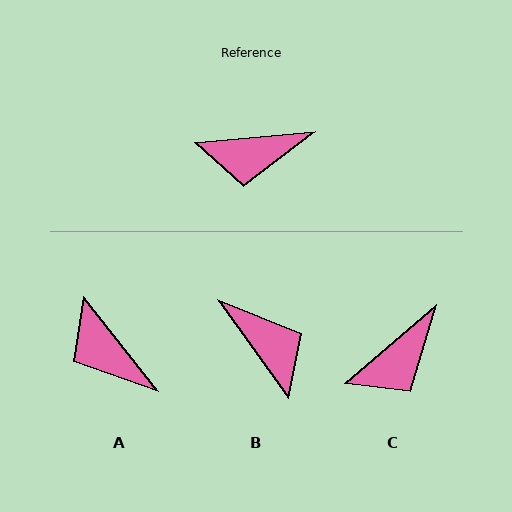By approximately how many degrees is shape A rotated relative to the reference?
Approximately 57 degrees clockwise.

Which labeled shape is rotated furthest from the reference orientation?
B, about 121 degrees away.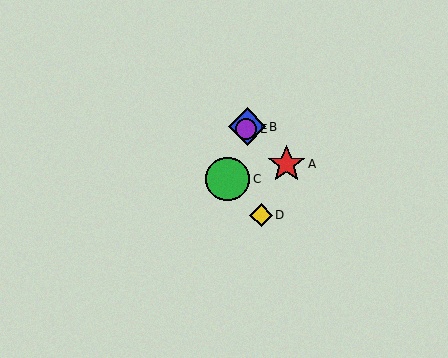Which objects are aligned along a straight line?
Objects B, C, E are aligned along a straight line.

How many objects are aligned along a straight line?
3 objects (B, C, E) are aligned along a straight line.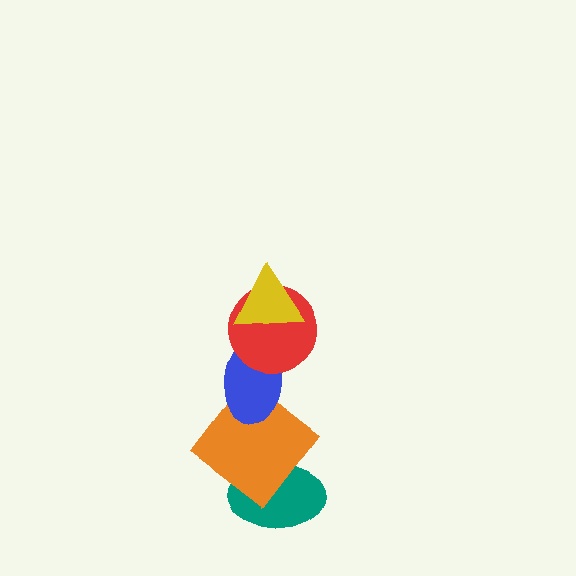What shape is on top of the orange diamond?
The blue ellipse is on top of the orange diamond.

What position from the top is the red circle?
The red circle is 2nd from the top.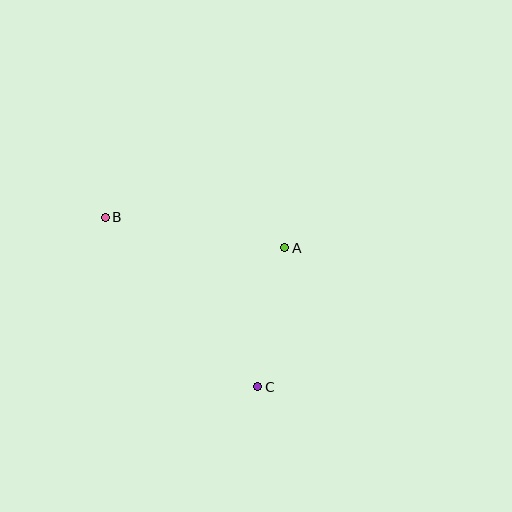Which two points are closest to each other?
Points A and C are closest to each other.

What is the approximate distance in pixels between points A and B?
The distance between A and B is approximately 182 pixels.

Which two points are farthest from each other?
Points B and C are farthest from each other.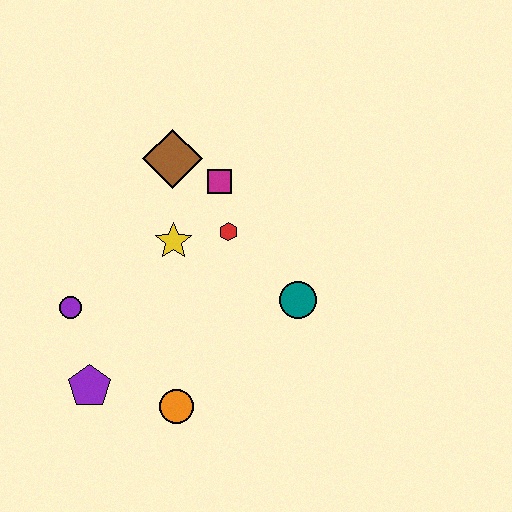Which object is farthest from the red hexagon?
The purple pentagon is farthest from the red hexagon.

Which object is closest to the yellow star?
The red hexagon is closest to the yellow star.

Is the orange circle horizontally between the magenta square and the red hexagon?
No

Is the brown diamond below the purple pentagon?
No